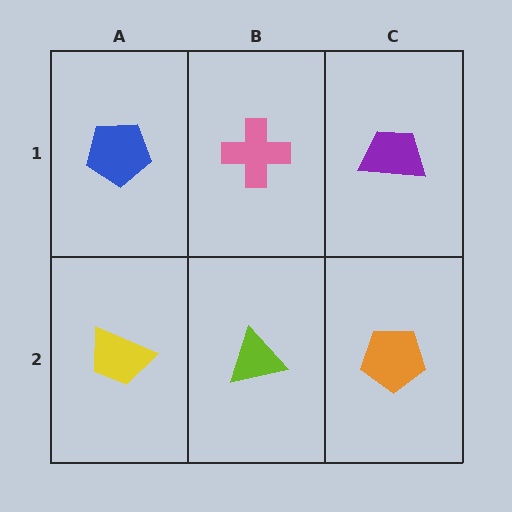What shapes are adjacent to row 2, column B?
A pink cross (row 1, column B), a yellow trapezoid (row 2, column A), an orange pentagon (row 2, column C).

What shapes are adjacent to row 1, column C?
An orange pentagon (row 2, column C), a pink cross (row 1, column B).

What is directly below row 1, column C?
An orange pentagon.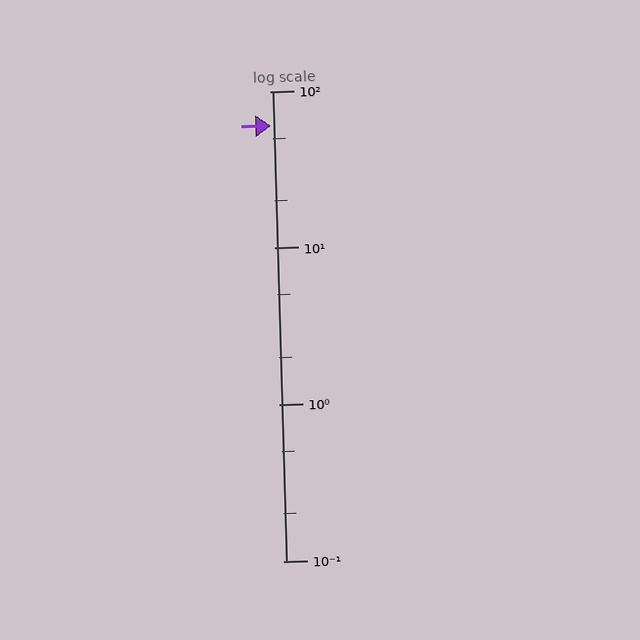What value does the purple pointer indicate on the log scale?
The pointer indicates approximately 60.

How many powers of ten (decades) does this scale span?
The scale spans 3 decades, from 0.1 to 100.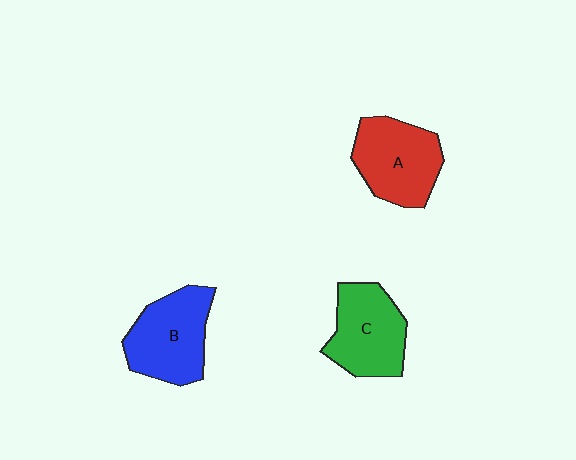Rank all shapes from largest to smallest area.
From largest to smallest: B (blue), A (red), C (green).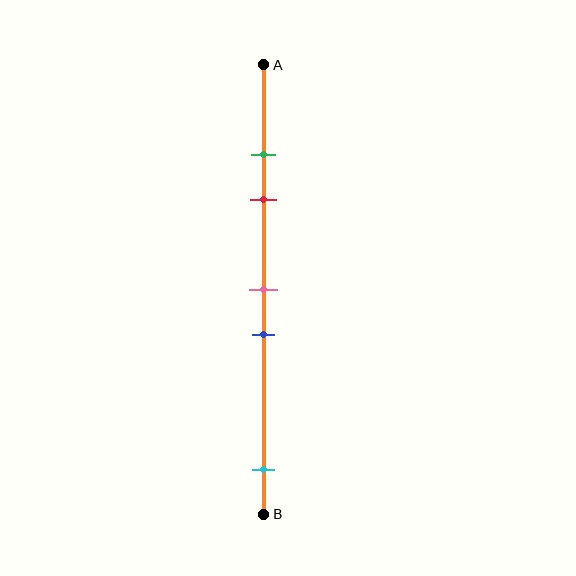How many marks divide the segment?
There are 5 marks dividing the segment.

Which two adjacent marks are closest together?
The green and red marks are the closest adjacent pair.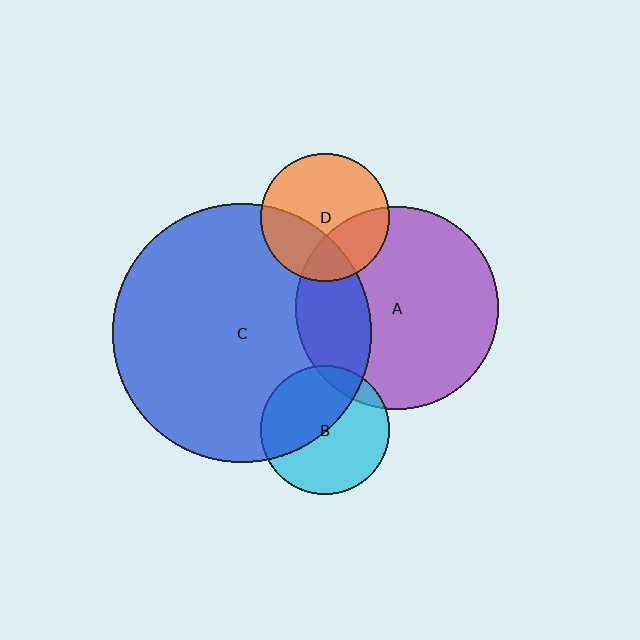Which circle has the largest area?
Circle C (blue).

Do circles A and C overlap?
Yes.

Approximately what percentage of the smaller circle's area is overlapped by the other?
Approximately 25%.